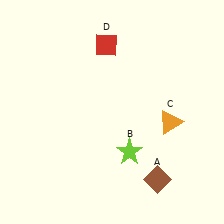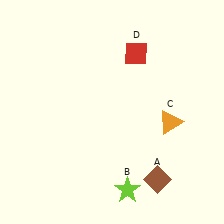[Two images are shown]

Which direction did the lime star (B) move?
The lime star (B) moved down.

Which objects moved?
The objects that moved are: the lime star (B), the red diamond (D).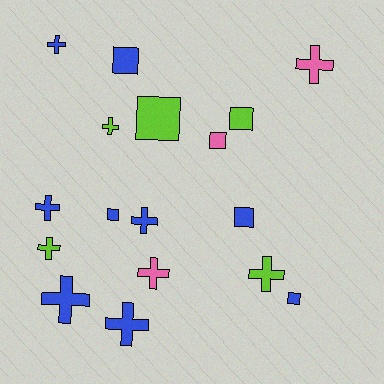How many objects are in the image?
There are 17 objects.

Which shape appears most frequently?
Cross, with 10 objects.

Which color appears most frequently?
Blue, with 9 objects.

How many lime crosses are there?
There are 3 lime crosses.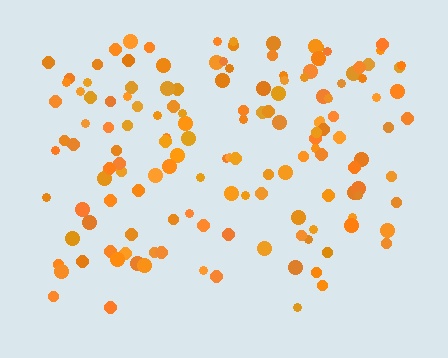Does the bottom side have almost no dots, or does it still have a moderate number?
Still a moderate number, just noticeably fewer than the top.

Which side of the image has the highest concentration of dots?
The top.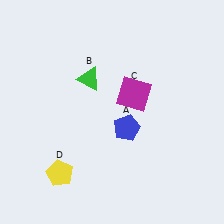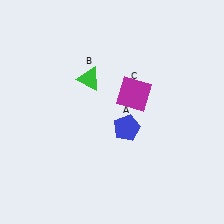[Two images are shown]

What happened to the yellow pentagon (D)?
The yellow pentagon (D) was removed in Image 2. It was in the bottom-left area of Image 1.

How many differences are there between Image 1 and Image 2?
There is 1 difference between the two images.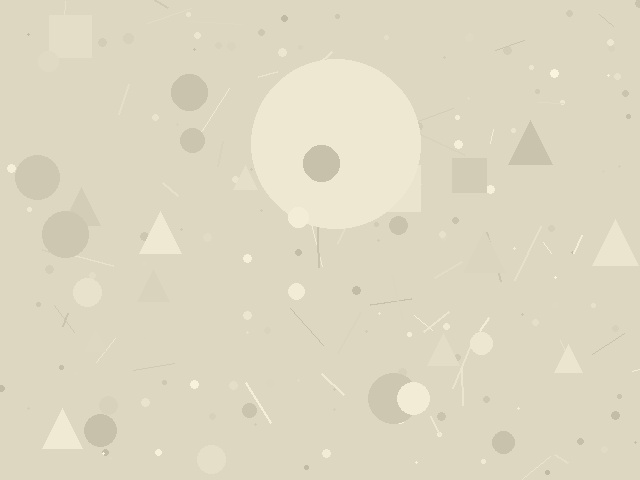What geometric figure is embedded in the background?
A circle is embedded in the background.